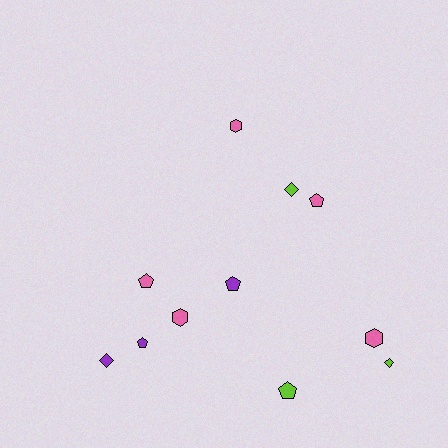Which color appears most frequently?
Pink, with 5 objects.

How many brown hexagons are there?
There are no brown hexagons.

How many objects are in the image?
There are 11 objects.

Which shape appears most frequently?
Pentagon, with 5 objects.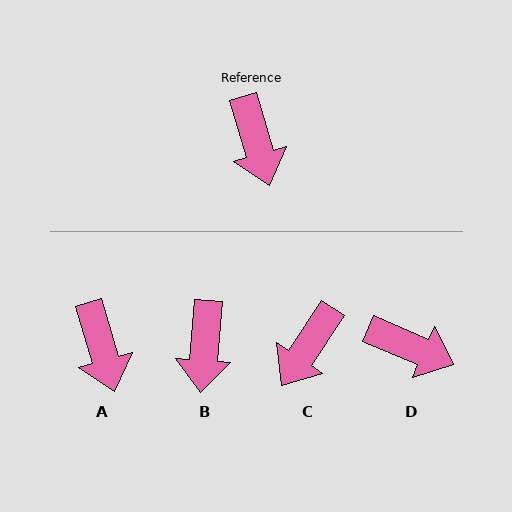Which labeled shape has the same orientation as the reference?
A.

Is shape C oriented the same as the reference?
No, it is off by about 50 degrees.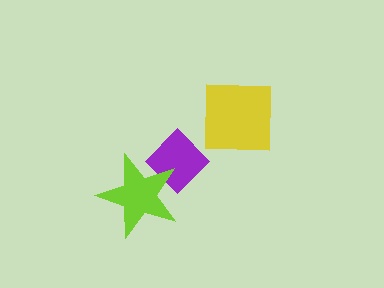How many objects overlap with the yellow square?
0 objects overlap with the yellow square.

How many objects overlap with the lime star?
1 object overlaps with the lime star.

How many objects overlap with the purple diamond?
1 object overlaps with the purple diamond.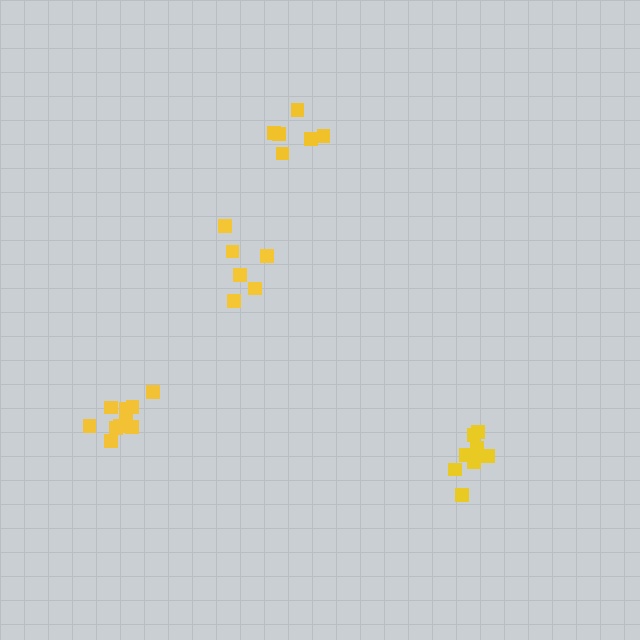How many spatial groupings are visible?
There are 4 spatial groupings.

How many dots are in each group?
Group 1: 10 dots, Group 2: 8 dots, Group 3: 6 dots, Group 4: 6 dots (30 total).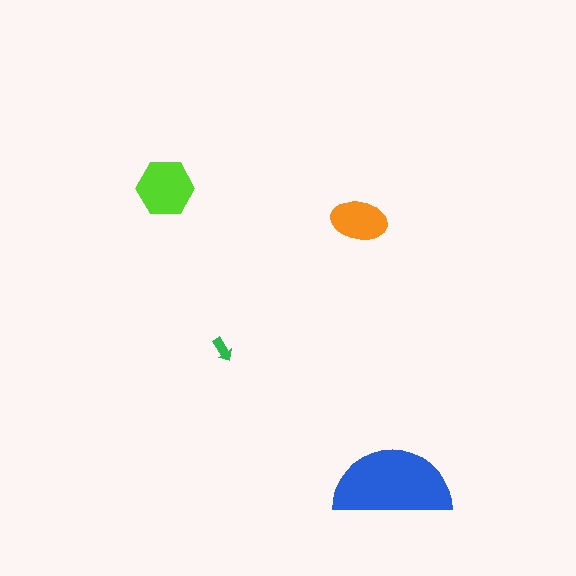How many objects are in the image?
There are 4 objects in the image.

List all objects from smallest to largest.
The green arrow, the orange ellipse, the lime hexagon, the blue semicircle.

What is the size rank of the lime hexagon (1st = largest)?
2nd.